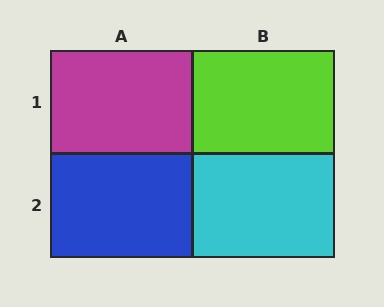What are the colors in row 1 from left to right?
Magenta, lime.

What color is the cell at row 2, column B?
Cyan.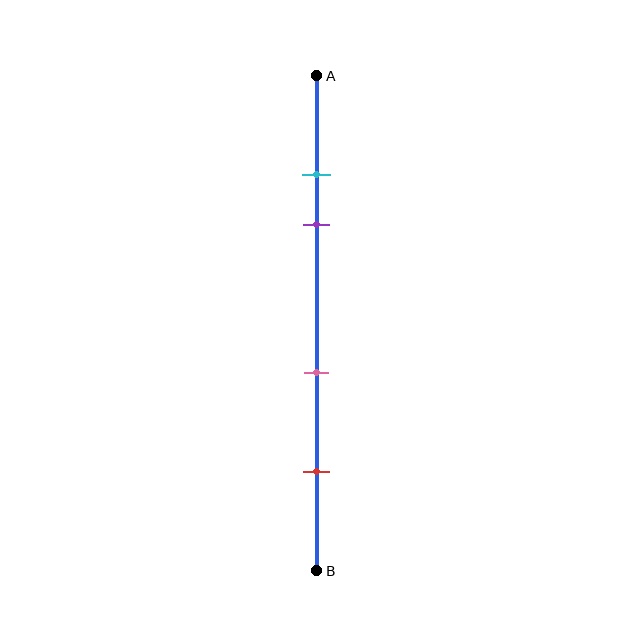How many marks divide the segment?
There are 4 marks dividing the segment.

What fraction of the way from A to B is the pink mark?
The pink mark is approximately 60% (0.6) of the way from A to B.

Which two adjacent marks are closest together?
The cyan and purple marks are the closest adjacent pair.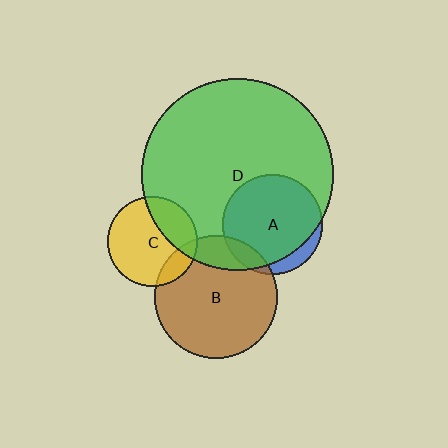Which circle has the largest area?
Circle D (green).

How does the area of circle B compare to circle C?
Approximately 1.9 times.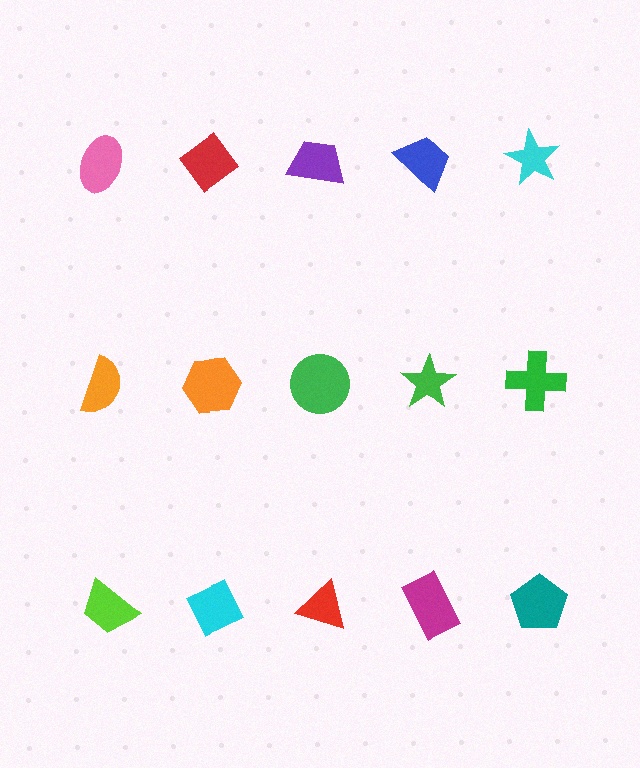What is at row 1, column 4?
A blue trapezoid.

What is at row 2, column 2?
An orange hexagon.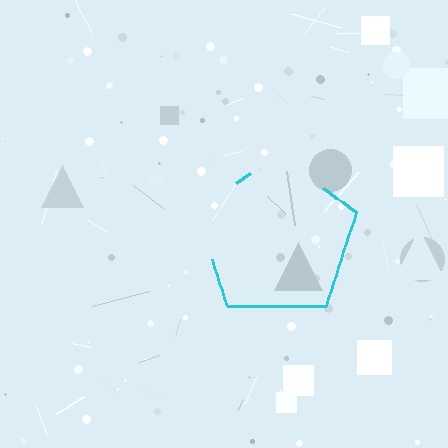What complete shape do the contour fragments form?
The contour fragments form a pentagon.